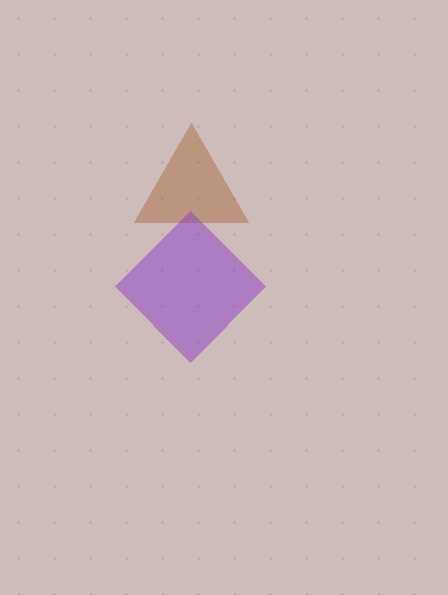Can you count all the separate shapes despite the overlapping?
Yes, there are 2 separate shapes.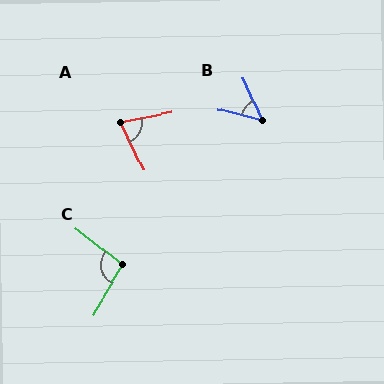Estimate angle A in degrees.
Approximately 75 degrees.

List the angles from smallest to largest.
B (51°), A (75°), C (98°).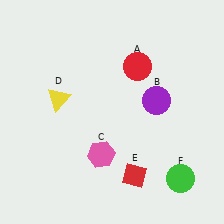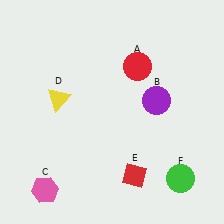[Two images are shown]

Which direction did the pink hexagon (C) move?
The pink hexagon (C) moved left.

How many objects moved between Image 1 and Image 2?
1 object moved between the two images.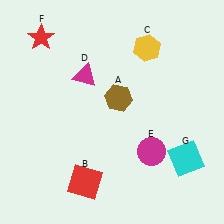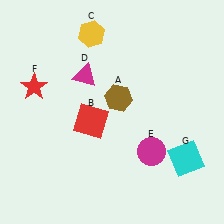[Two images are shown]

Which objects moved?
The objects that moved are: the red square (B), the yellow hexagon (C), the red star (F).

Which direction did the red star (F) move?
The red star (F) moved down.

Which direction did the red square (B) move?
The red square (B) moved up.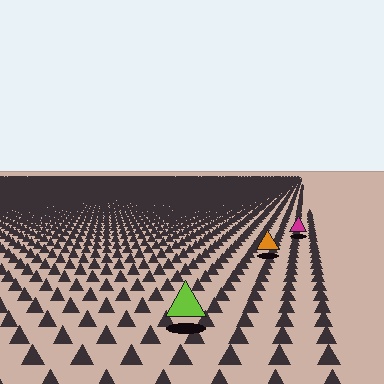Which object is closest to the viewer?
The lime triangle is closest. The texture marks near it are larger and more spread out.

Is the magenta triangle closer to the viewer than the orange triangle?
No. The orange triangle is closer — you can tell from the texture gradient: the ground texture is coarser near it.